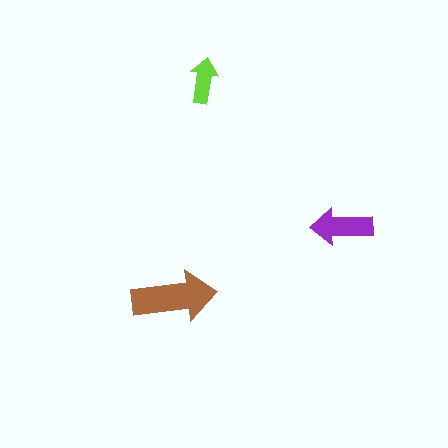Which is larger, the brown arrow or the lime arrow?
The brown one.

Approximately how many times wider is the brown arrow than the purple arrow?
About 1.5 times wider.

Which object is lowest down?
The brown arrow is bottommost.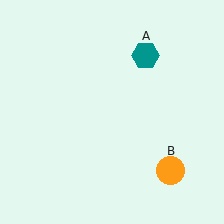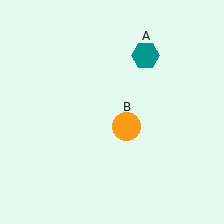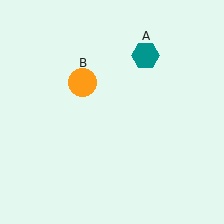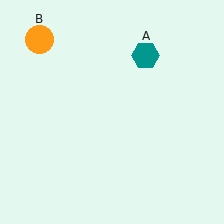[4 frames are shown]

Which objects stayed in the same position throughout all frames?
Teal hexagon (object A) remained stationary.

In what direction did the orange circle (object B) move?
The orange circle (object B) moved up and to the left.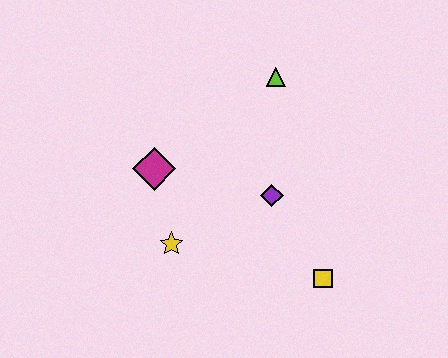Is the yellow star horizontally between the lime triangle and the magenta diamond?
Yes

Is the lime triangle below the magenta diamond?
No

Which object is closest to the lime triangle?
The purple diamond is closest to the lime triangle.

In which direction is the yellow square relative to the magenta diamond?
The yellow square is to the right of the magenta diamond.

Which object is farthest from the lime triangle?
The yellow square is farthest from the lime triangle.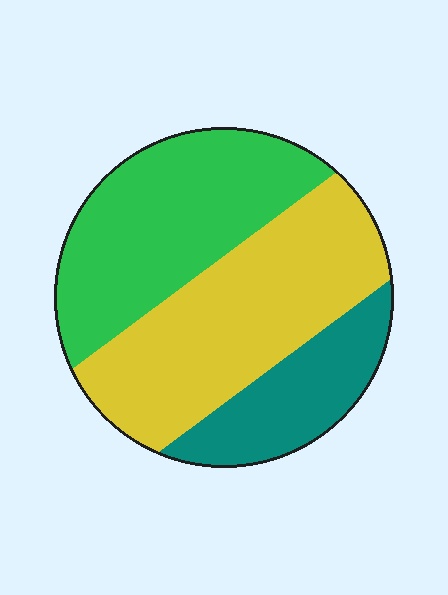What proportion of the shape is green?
Green covers 38% of the shape.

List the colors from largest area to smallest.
From largest to smallest: yellow, green, teal.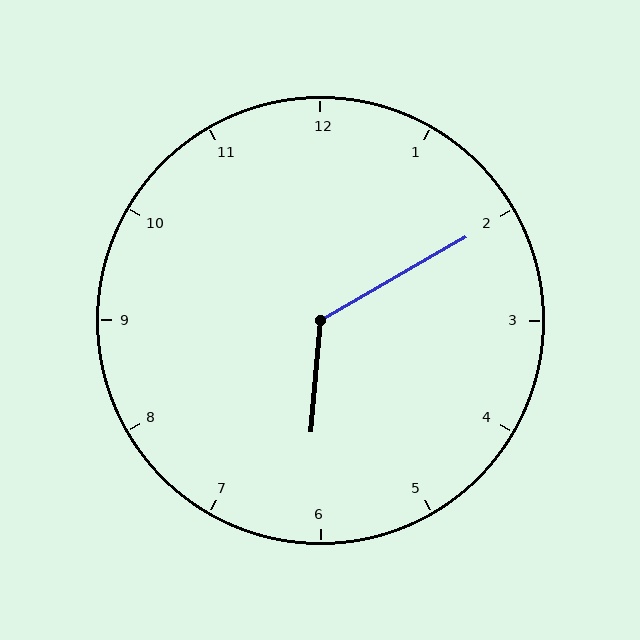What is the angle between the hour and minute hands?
Approximately 125 degrees.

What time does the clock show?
6:10.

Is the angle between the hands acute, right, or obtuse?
It is obtuse.